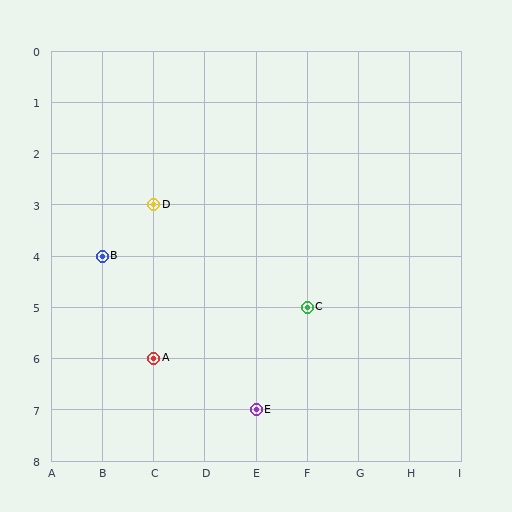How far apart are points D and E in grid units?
Points D and E are 2 columns and 4 rows apart (about 4.5 grid units diagonally).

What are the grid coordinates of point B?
Point B is at grid coordinates (B, 4).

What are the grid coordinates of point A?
Point A is at grid coordinates (C, 6).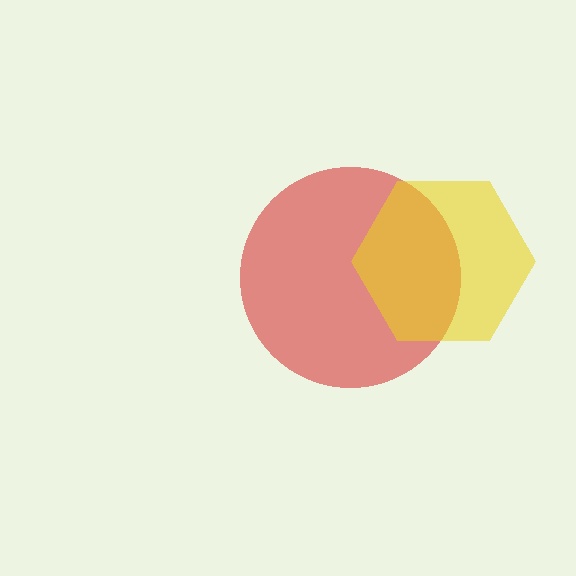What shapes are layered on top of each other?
The layered shapes are: a red circle, a yellow hexagon.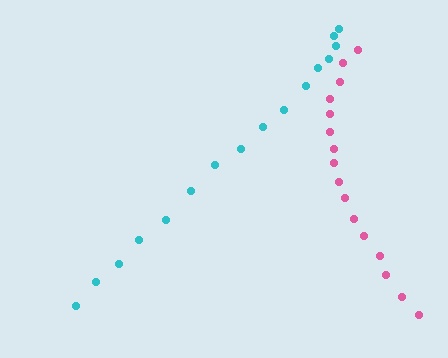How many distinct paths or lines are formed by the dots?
There are 2 distinct paths.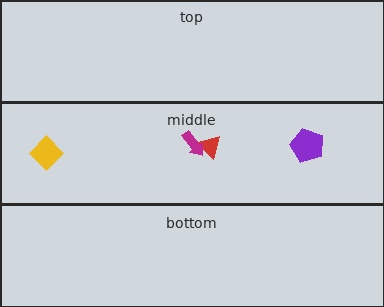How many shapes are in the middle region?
4.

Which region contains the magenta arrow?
The middle region.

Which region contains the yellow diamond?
The middle region.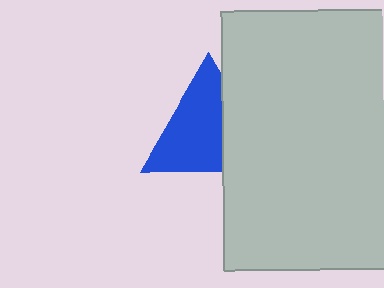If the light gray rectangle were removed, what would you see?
You would see the complete blue triangle.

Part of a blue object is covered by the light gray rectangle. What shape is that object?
It is a triangle.